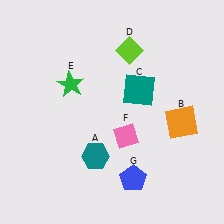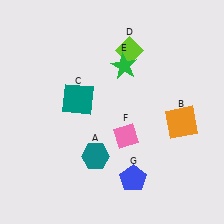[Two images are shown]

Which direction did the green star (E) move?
The green star (E) moved right.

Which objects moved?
The objects that moved are: the teal square (C), the green star (E).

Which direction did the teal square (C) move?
The teal square (C) moved left.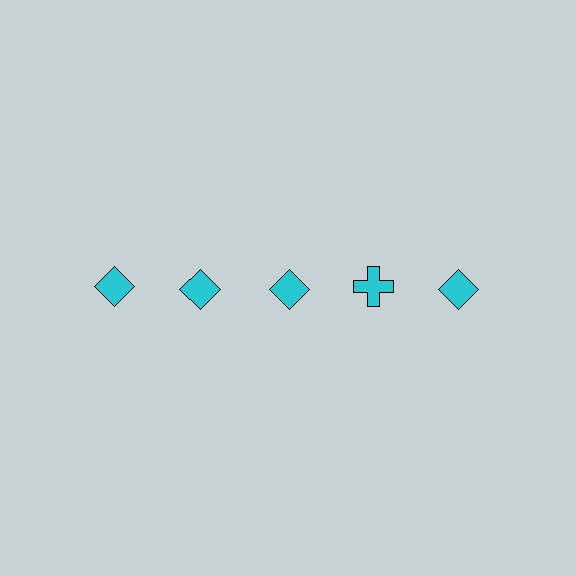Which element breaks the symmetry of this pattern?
The cyan cross in the top row, second from right column breaks the symmetry. All other shapes are cyan diamonds.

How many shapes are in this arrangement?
There are 5 shapes arranged in a grid pattern.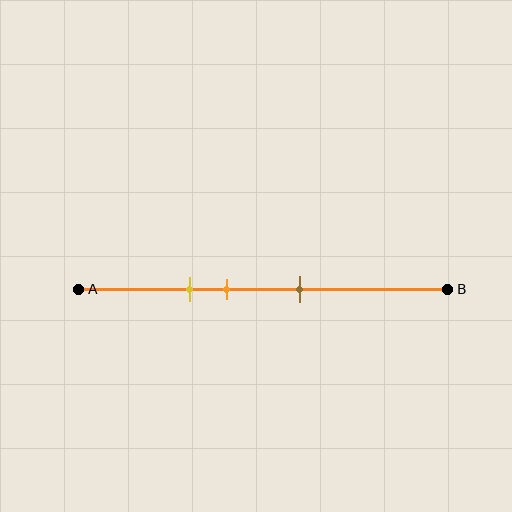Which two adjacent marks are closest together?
The yellow and orange marks are the closest adjacent pair.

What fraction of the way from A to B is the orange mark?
The orange mark is approximately 40% (0.4) of the way from A to B.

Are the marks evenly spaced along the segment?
Yes, the marks are approximately evenly spaced.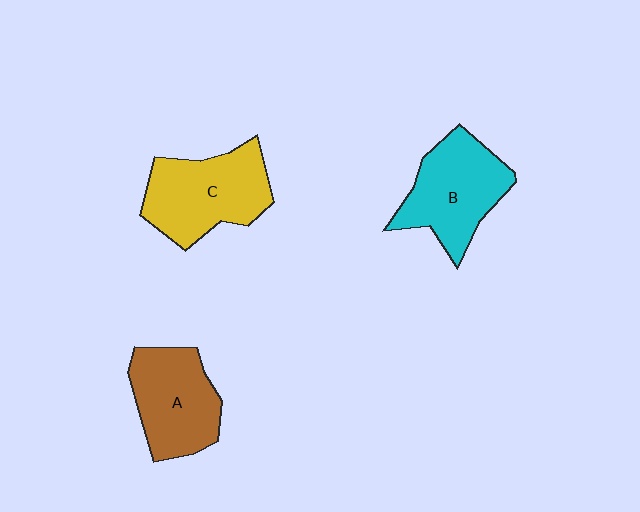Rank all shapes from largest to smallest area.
From largest to smallest: C (yellow), B (cyan), A (brown).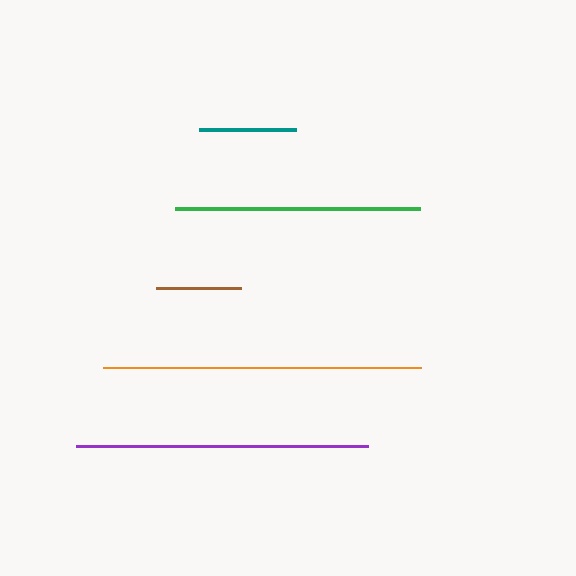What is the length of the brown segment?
The brown segment is approximately 84 pixels long.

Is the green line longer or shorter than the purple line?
The purple line is longer than the green line.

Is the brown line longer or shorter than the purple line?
The purple line is longer than the brown line.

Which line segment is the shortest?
The brown line is the shortest at approximately 84 pixels.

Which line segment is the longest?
The orange line is the longest at approximately 318 pixels.